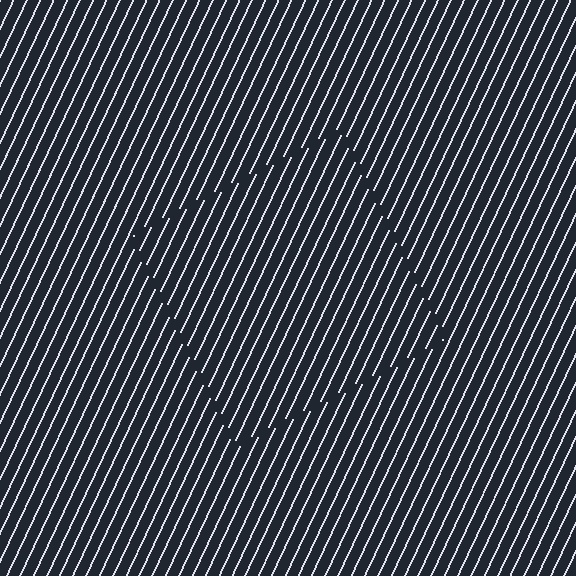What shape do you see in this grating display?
An illusory square. The interior of the shape contains the same grating, shifted by half a period — the contour is defined by the phase discontinuity where line-ends from the inner and outer gratings abut.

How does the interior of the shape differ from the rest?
The interior of the shape contains the same grating, shifted by half a period — the contour is defined by the phase discontinuity where line-ends from the inner and outer gratings abut.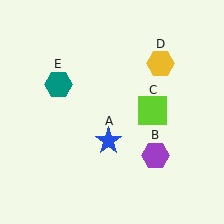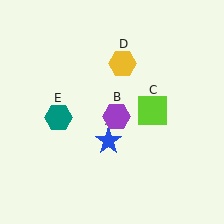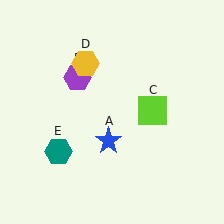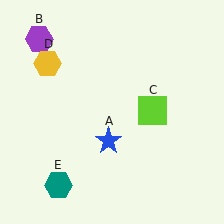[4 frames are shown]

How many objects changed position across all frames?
3 objects changed position: purple hexagon (object B), yellow hexagon (object D), teal hexagon (object E).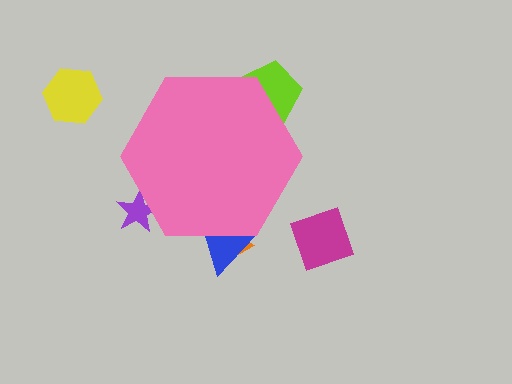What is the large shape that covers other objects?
A pink hexagon.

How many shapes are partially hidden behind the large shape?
4 shapes are partially hidden.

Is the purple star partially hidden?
Yes, the purple star is partially hidden behind the pink hexagon.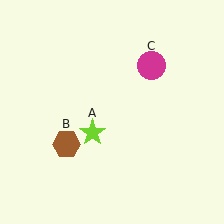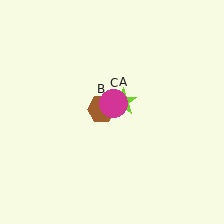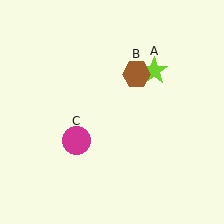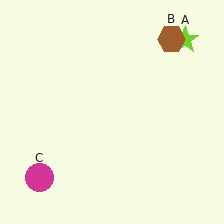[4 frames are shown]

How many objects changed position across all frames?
3 objects changed position: lime star (object A), brown hexagon (object B), magenta circle (object C).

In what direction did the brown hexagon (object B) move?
The brown hexagon (object B) moved up and to the right.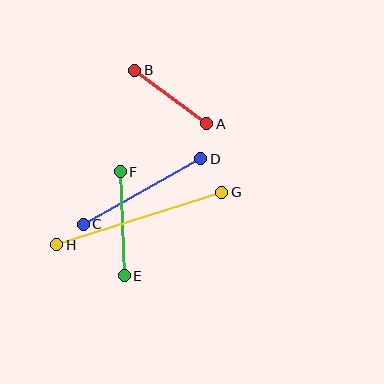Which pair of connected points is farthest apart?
Points G and H are farthest apart.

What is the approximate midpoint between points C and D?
The midpoint is at approximately (142, 192) pixels.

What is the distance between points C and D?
The distance is approximately 135 pixels.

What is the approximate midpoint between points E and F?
The midpoint is at approximately (122, 224) pixels.